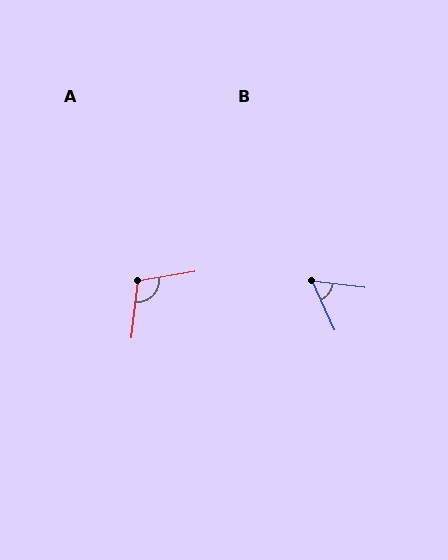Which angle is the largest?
A, at approximately 106 degrees.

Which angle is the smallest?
B, at approximately 58 degrees.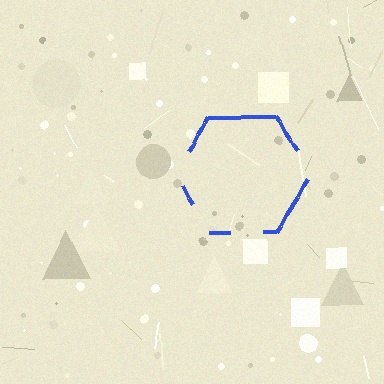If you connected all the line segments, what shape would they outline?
They would outline a hexagon.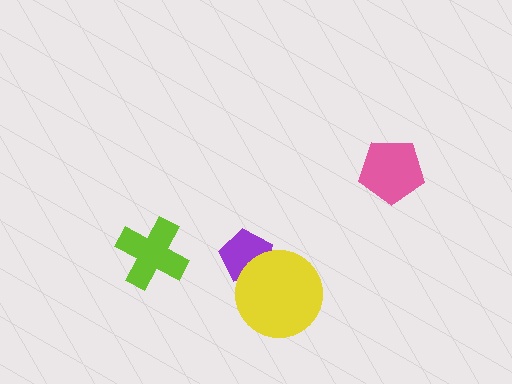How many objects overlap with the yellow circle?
1 object overlaps with the yellow circle.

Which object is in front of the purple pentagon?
The yellow circle is in front of the purple pentagon.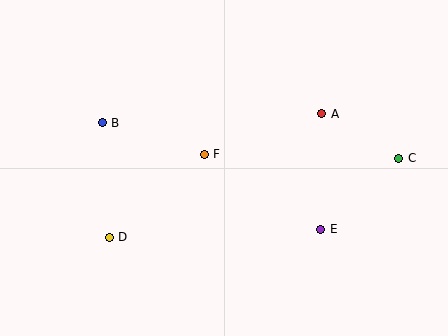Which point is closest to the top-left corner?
Point B is closest to the top-left corner.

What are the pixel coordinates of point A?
Point A is at (322, 114).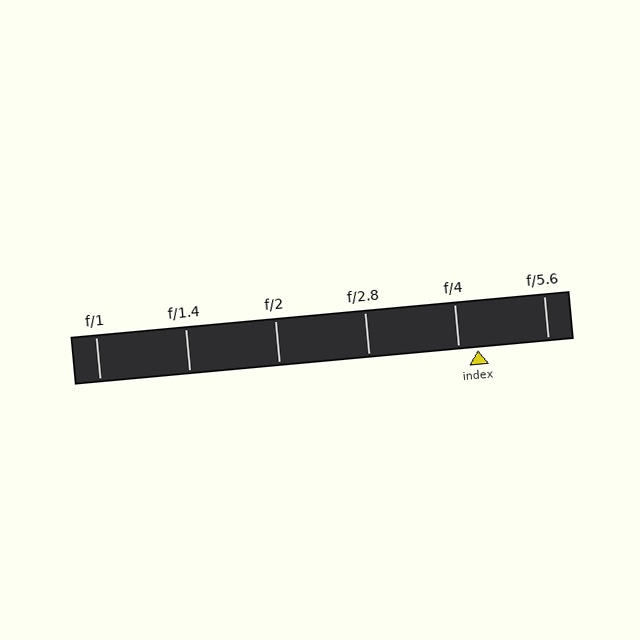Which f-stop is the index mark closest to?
The index mark is closest to f/4.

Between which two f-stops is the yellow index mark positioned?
The index mark is between f/4 and f/5.6.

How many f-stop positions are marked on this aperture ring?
There are 6 f-stop positions marked.